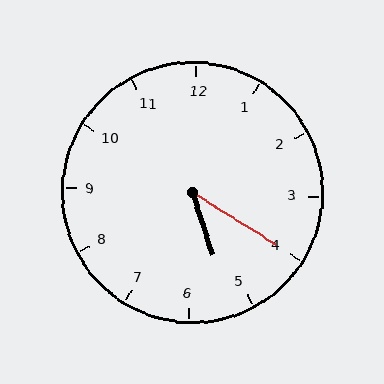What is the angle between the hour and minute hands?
Approximately 40 degrees.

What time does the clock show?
5:20.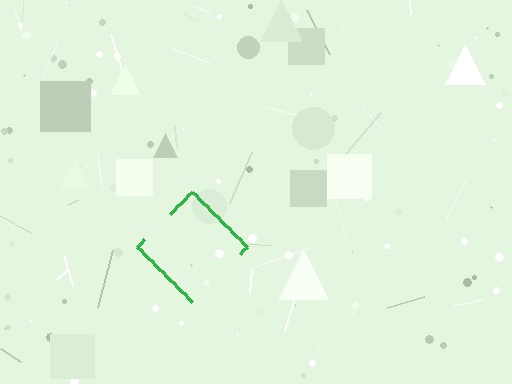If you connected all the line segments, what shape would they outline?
They would outline a diamond.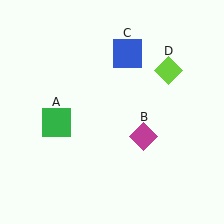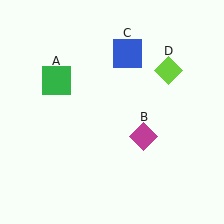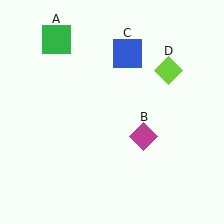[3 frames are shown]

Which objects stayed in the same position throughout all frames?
Magenta diamond (object B) and blue square (object C) and lime diamond (object D) remained stationary.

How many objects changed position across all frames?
1 object changed position: green square (object A).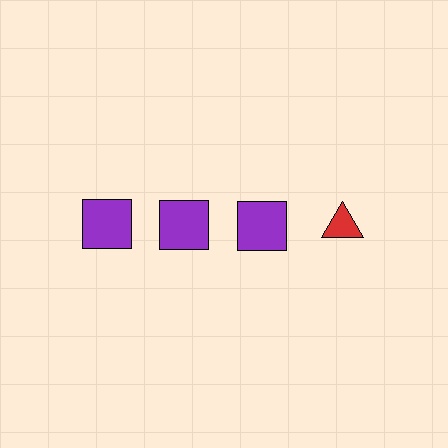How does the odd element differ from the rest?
It differs in both color (red instead of purple) and shape (triangle instead of square).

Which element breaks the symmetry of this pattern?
The red triangle in the top row, second from right column breaks the symmetry. All other shapes are purple squares.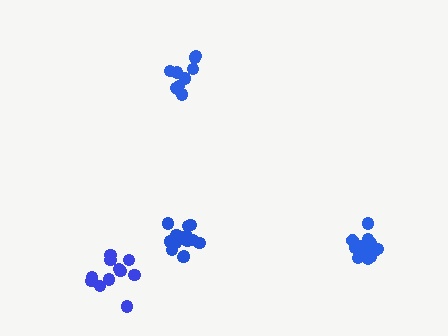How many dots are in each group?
Group 1: 13 dots, Group 2: 14 dots, Group 3: 10 dots, Group 4: 11 dots (48 total).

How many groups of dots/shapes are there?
There are 4 groups.